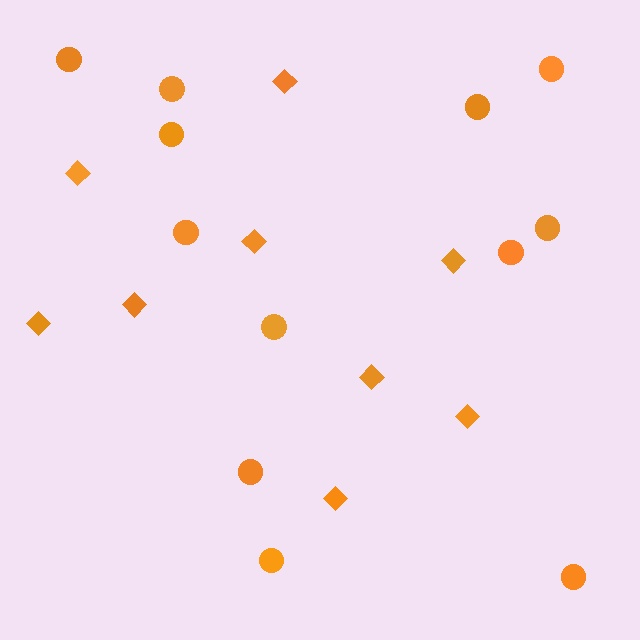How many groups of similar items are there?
There are 2 groups: one group of diamonds (9) and one group of circles (12).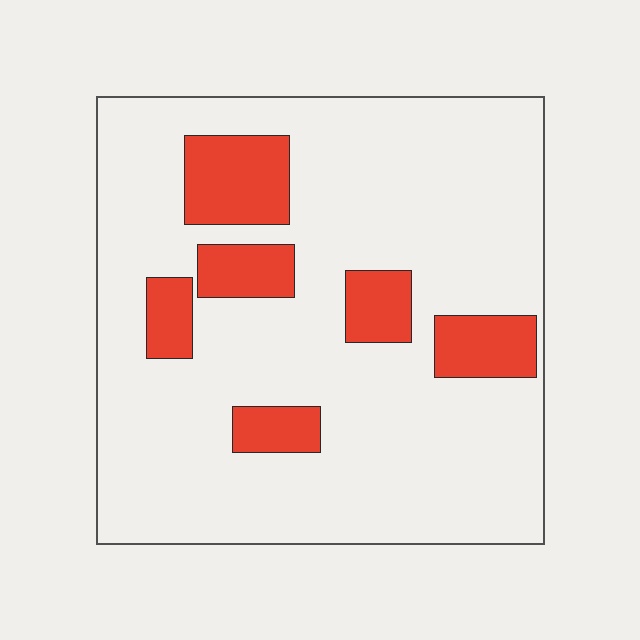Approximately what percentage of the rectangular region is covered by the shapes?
Approximately 15%.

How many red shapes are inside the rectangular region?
6.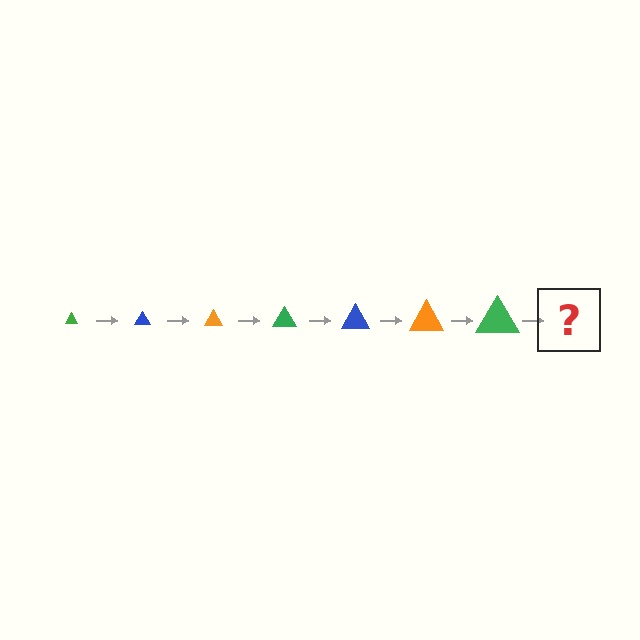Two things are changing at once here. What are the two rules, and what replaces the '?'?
The two rules are that the triangle grows larger each step and the color cycles through green, blue, and orange. The '?' should be a blue triangle, larger than the previous one.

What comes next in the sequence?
The next element should be a blue triangle, larger than the previous one.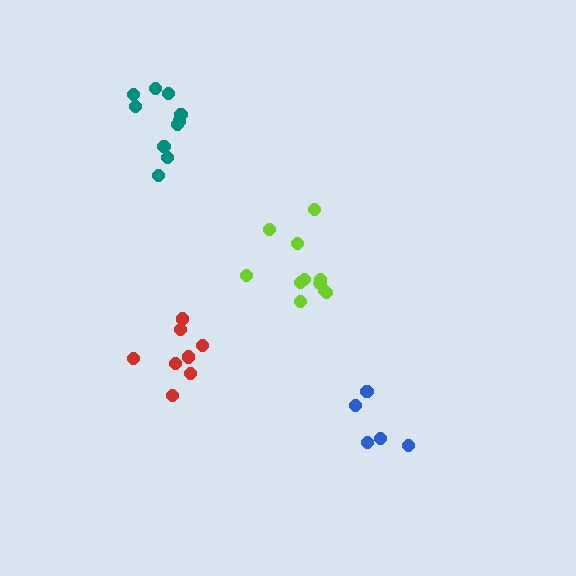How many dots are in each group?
Group 1: 5 dots, Group 2: 8 dots, Group 3: 11 dots, Group 4: 10 dots (34 total).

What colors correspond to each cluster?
The clusters are colored: blue, red, lime, teal.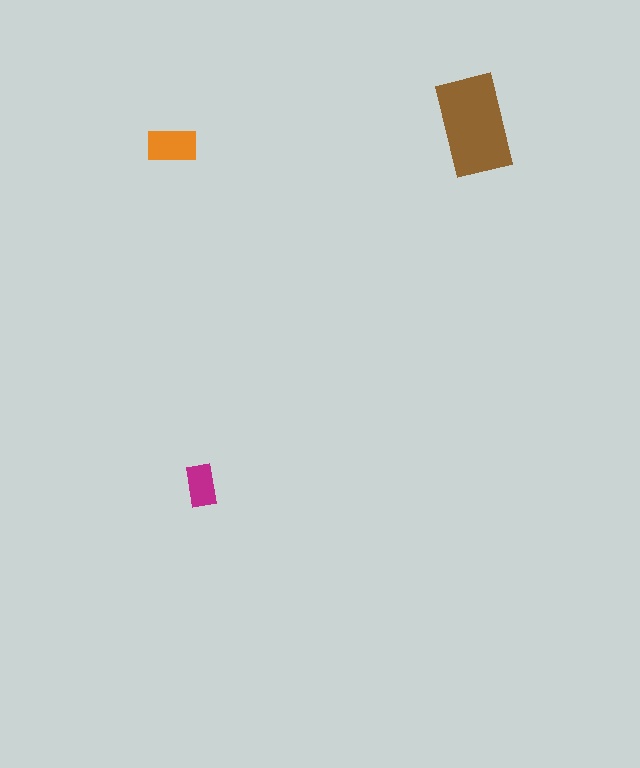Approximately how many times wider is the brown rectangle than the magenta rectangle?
About 2.5 times wider.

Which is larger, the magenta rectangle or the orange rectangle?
The orange one.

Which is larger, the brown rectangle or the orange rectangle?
The brown one.